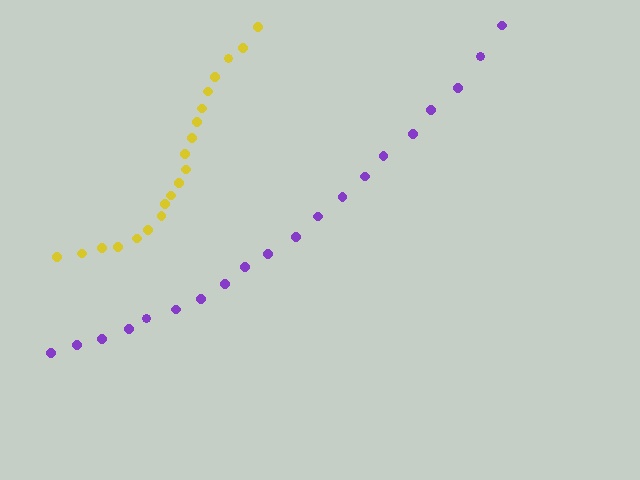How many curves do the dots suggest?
There are 2 distinct paths.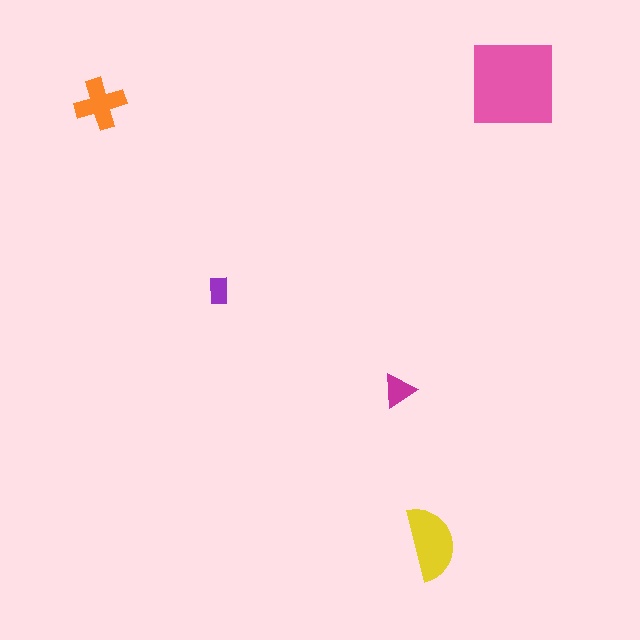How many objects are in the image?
There are 5 objects in the image.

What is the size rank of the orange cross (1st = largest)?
3rd.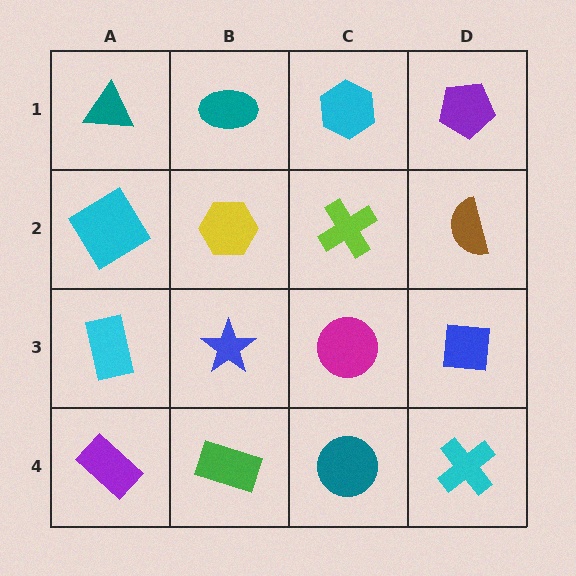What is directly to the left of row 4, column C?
A green rectangle.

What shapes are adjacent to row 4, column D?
A blue square (row 3, column D), a teal circle (row 4, column C).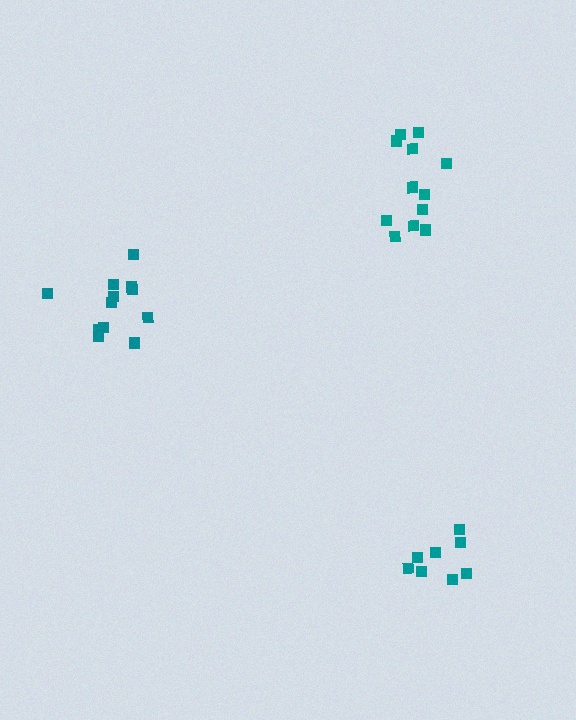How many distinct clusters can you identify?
There are 3 distinct clusters.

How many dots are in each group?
Group 1: 12 dots, Group 2: 12 dots, Group 3: 8 dots (32 total).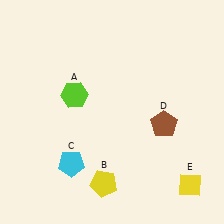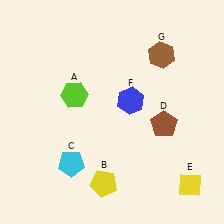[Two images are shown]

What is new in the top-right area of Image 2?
A brown hexagon (G) was added in the top-right area of Image 2.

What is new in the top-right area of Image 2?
A blue hexagon (F) was added in the top-right area of Image 2.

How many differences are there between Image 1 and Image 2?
There are 2 differences between the two images.